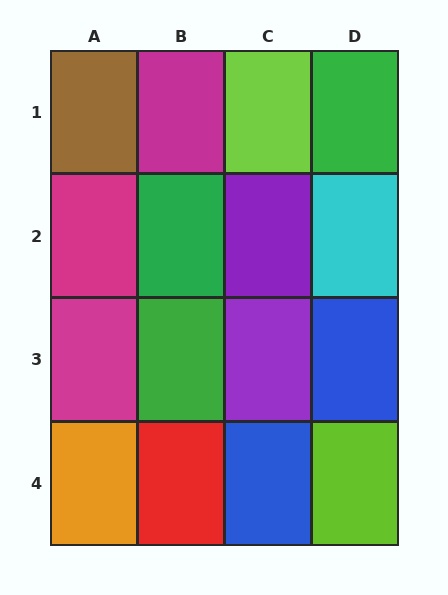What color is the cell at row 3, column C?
Purple.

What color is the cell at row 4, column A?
Orange.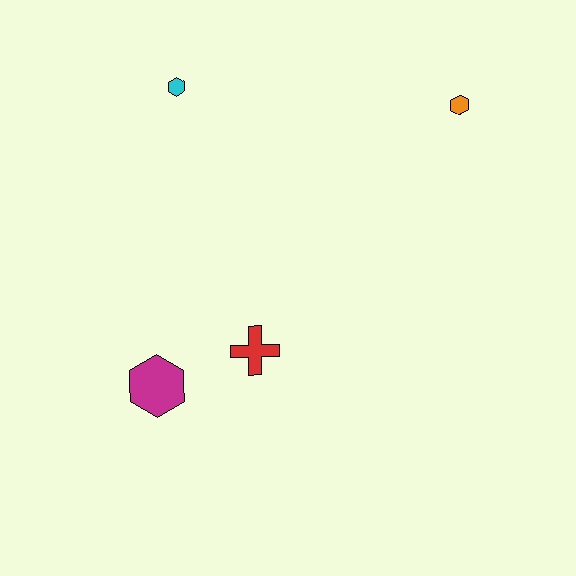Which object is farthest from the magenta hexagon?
The orange hexagon is farthest from the magenta hexagon.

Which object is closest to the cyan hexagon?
The red cross is closest to the cyan hexagon.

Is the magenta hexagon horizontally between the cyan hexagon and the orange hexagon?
No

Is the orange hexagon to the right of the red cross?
Yes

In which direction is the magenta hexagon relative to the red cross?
The magenta hexagon is to the left of the red cross.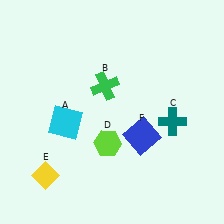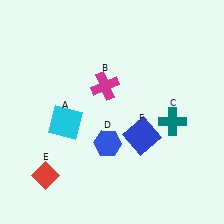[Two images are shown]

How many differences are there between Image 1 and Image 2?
There are 3 differences between the two images.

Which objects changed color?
B changed from green to magenta. D changed from lime to blue. E changed from yellow to red.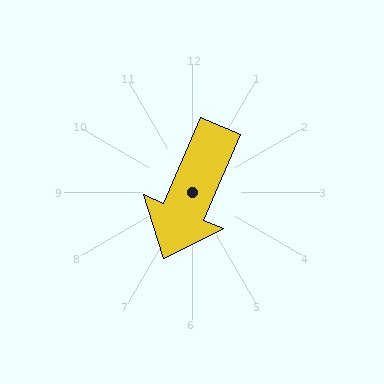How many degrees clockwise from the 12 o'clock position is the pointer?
Approximately 203 degrees.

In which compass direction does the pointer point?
Southwest.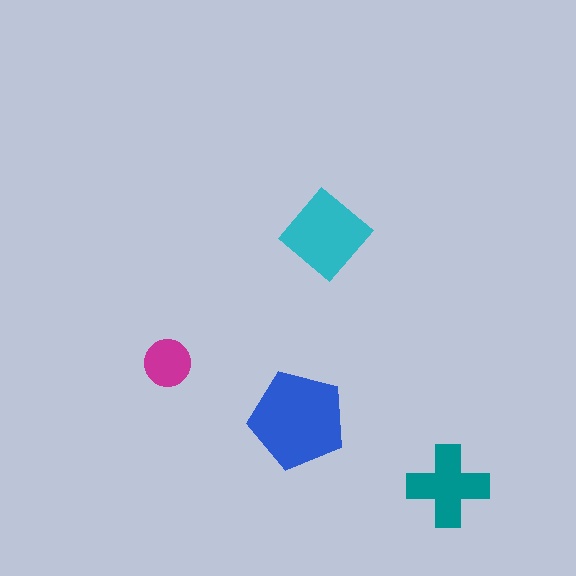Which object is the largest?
The blue pentagon.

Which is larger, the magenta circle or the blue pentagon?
The blue pentagon.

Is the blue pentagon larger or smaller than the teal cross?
Larger.